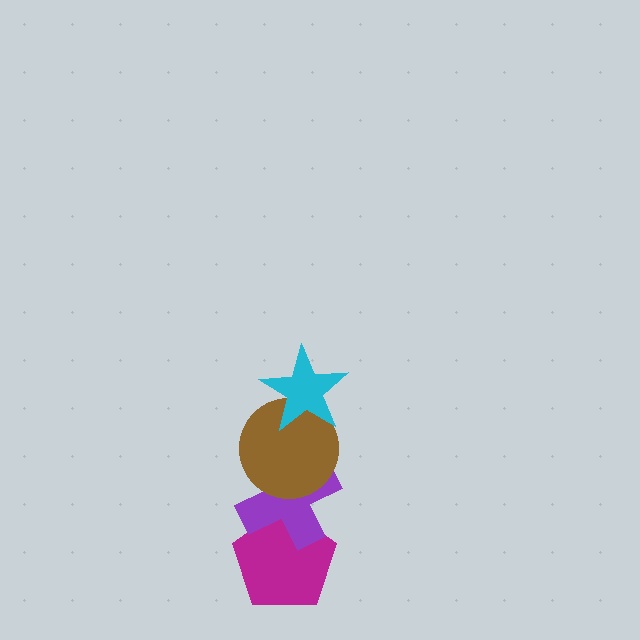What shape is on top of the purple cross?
The brown circle is on top of the purple cross.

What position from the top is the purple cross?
The purple cross is 3rd from the top.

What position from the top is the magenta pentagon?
The magenta pentagon is 4th from the top.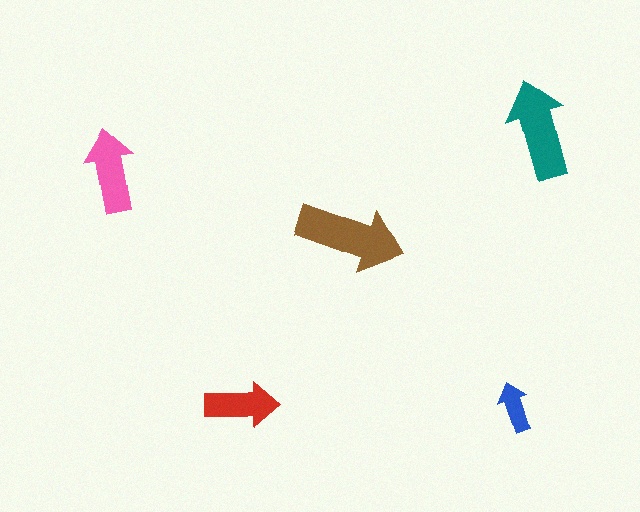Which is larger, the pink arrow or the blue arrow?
The pink one.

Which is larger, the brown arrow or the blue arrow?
The brown one.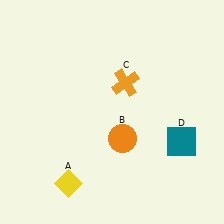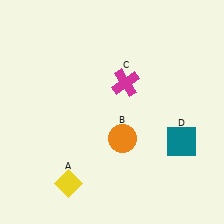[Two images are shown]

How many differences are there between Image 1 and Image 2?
There is 1 difference between the two images.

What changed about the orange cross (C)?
In Image 1, C is orange. In Image 2, it changed to magenta.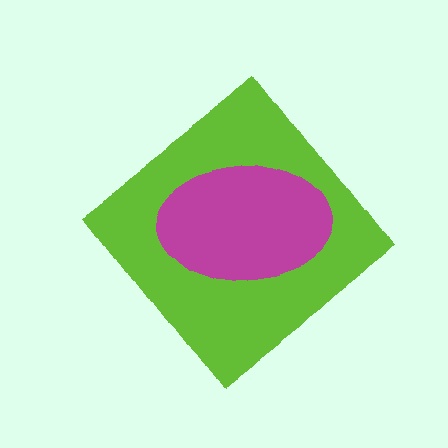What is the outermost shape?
The lime diamond.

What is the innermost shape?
The magenta ellipse.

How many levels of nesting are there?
2.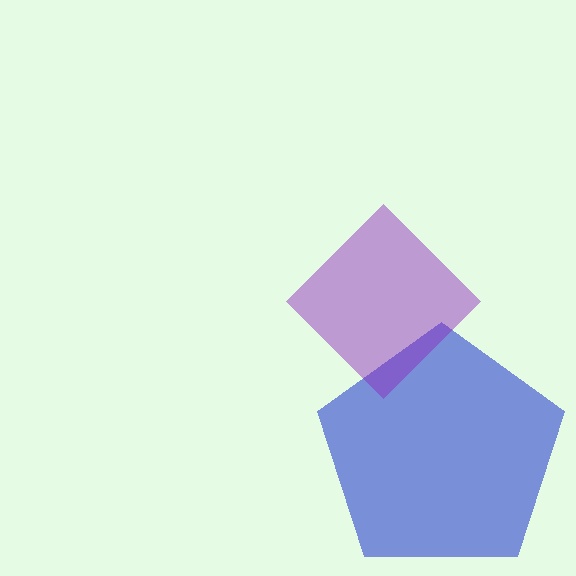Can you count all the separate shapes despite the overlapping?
Yes, there are 2 separate shapes.